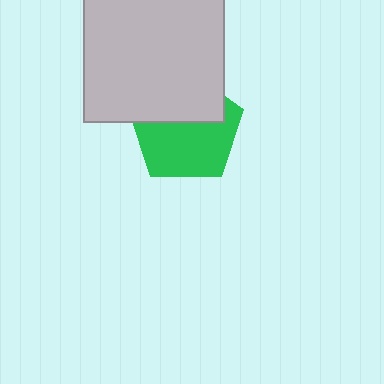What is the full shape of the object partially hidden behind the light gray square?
The partially hidden object is a green pentagon.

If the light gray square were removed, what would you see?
You would see the complete green pentagon.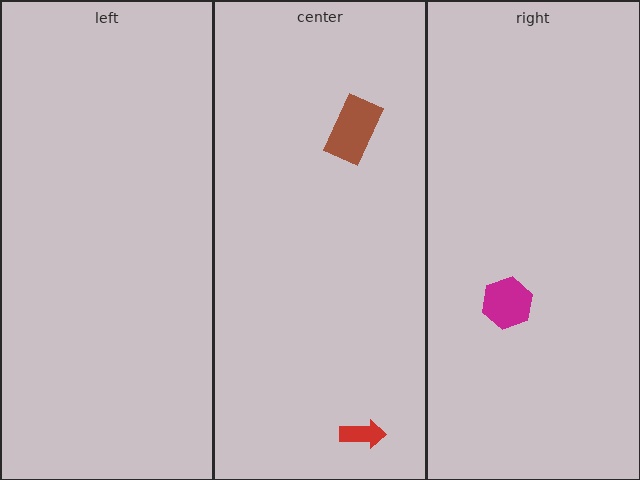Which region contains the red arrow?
The center region.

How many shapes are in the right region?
1.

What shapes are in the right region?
The magenta hexagon.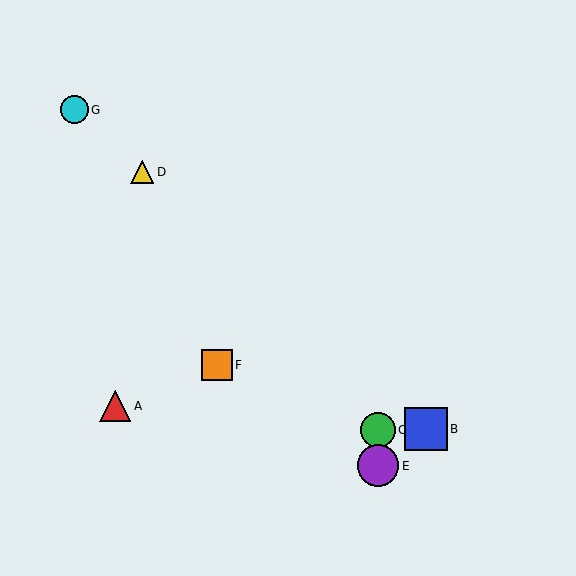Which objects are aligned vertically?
Objects C, E are aligned vertically.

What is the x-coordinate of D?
Object D is at x≈142.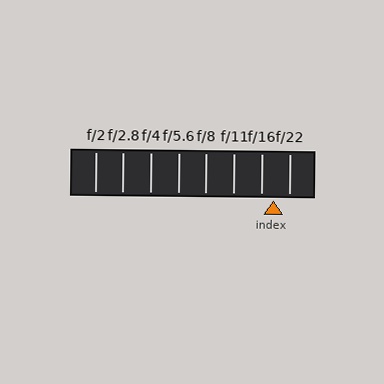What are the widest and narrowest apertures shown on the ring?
The widest aperture shown is f/2 and the narrowest is f/22.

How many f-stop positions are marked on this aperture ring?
There are 8 f-stop positions marked.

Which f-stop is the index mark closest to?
The index mark is closest to f/16.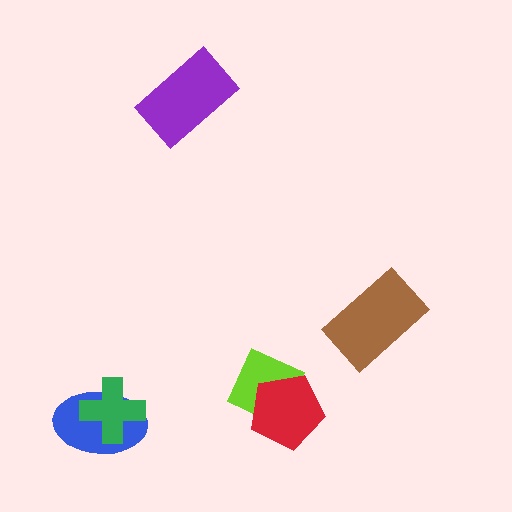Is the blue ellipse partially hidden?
Yes, it is partially covered by another shape.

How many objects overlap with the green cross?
1 object overlaps with the green cross.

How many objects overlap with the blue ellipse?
1 object overlaps with the blue ellipse.